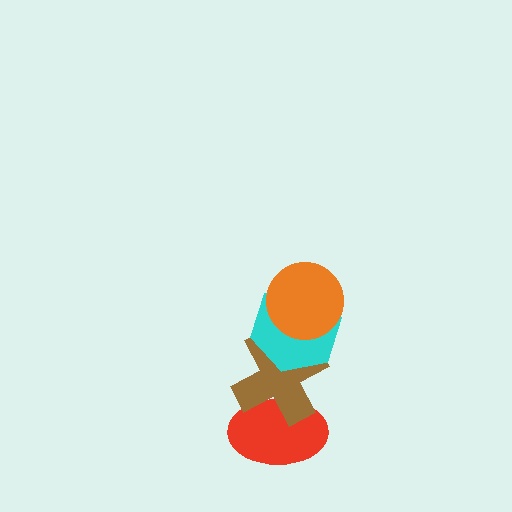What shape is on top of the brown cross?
The cyan hexagon is on top of the brown cross.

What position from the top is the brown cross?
The brown cross is 3rd from the top.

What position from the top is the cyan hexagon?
The cyan hexagon is 2nd from the top.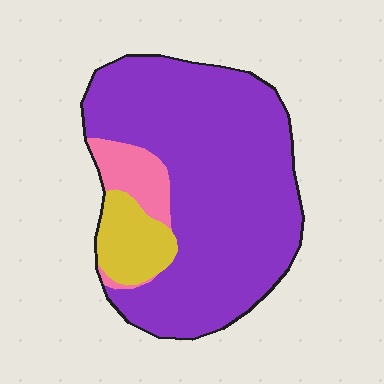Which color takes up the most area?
Purple, at roughly 80%.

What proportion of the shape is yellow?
Yellow takes up about one tenth (1/10) of the shape.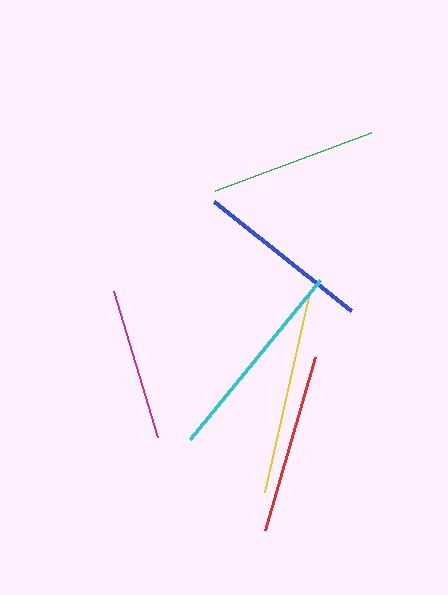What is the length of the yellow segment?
The yellow segment is approximately 204 pixels long.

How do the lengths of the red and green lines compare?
The red and green lines are approximately the same length.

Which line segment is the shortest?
The magenta line is the shortest at approximately 153 pixels.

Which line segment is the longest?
The cyan line is the longest at approximately 205 pixels.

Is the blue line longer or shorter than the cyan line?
The cyan line is longer than the blue line.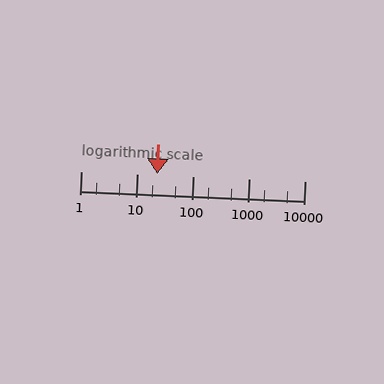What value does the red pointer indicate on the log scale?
The pointer indicates approximately 23.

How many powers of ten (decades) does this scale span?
The scale spans 4 decades, from 1 to 10000.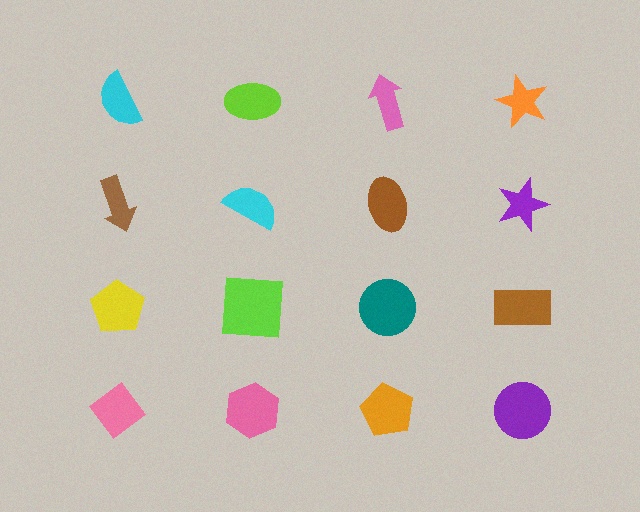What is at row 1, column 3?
A pink arrow.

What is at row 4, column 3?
An orange pentagon.